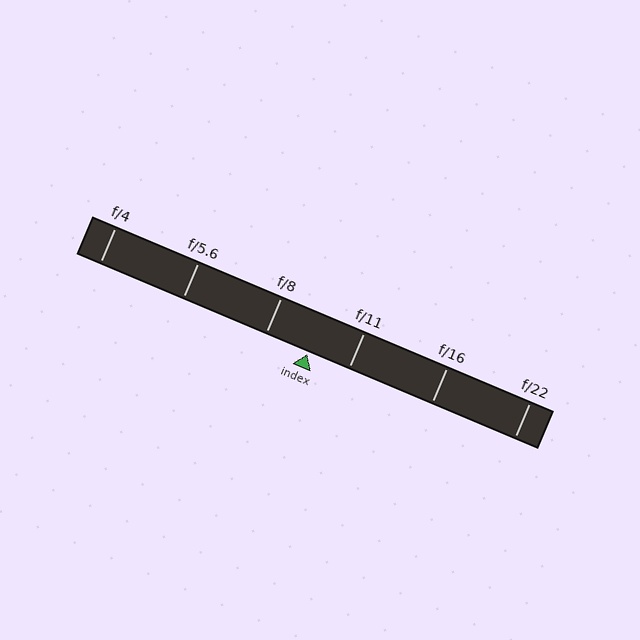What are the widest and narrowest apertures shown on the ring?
The widest aperture shown is f/4 and the narrowest is f/22.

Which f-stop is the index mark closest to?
The index mark is closest to f/11.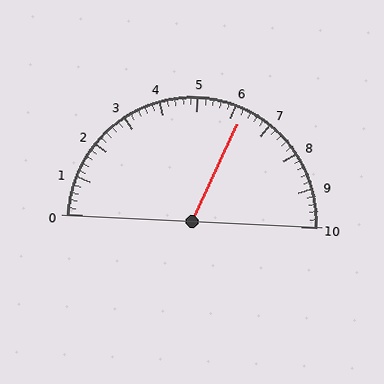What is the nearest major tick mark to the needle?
The nearest major tick mark is 6.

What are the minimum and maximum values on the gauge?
The gauge ranges from 0 to 10.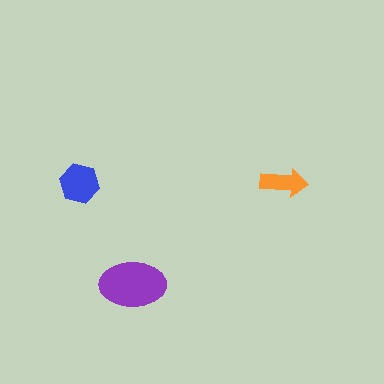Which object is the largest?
The purple ellipse.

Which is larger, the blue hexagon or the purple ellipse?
The purple ellipse.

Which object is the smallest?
The orange arrow.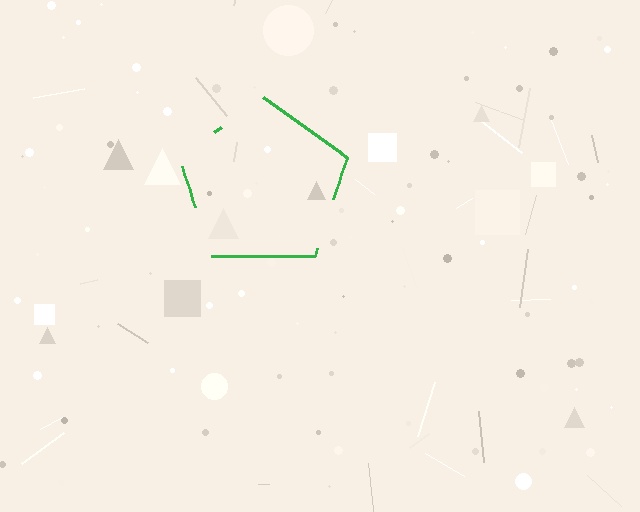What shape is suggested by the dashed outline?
The dashed outline suggests a pentagon.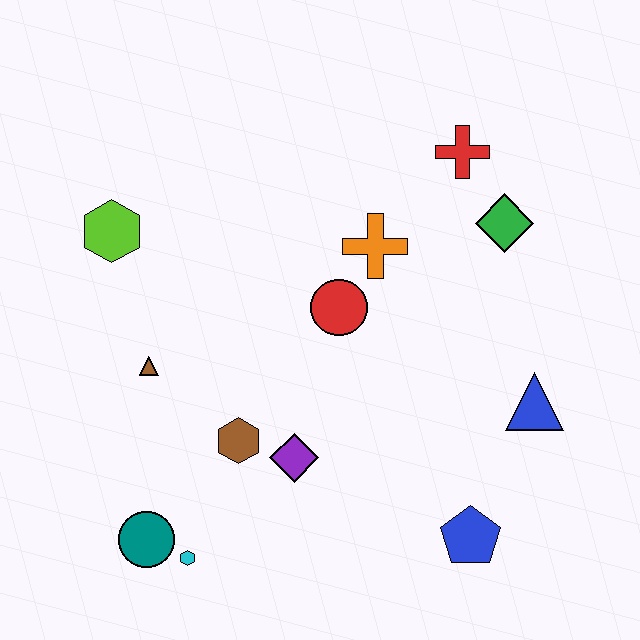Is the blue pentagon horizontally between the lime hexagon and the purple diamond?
No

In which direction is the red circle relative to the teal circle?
The red circle is above the teal circle.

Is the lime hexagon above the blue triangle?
Yes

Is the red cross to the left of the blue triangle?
Yes